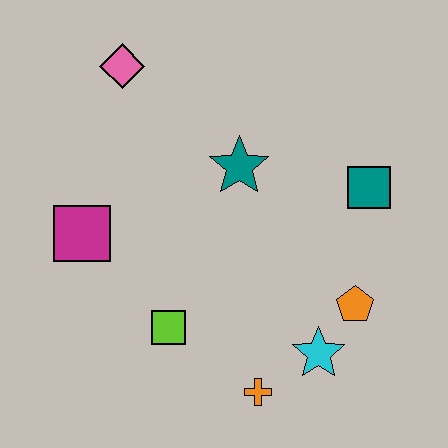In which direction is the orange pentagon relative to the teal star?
The orange pentagon is below the teal star.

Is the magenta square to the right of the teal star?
No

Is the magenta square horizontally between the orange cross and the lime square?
No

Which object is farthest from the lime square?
The pink diamond is farthest from the lime square.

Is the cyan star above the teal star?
No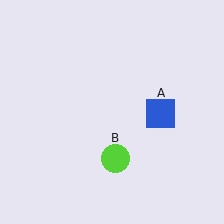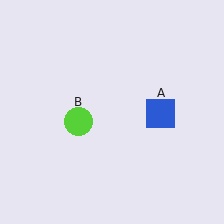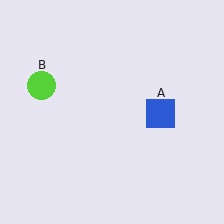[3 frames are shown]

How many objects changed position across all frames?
1 object changed position: lime circle (object B).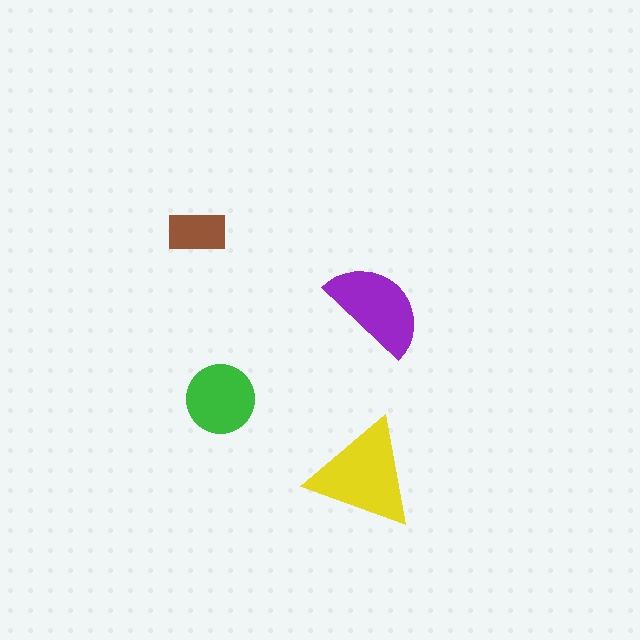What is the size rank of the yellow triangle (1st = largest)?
1st.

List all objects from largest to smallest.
The yellow triangle, the purple semicircle, the green circle, the brown rectangle.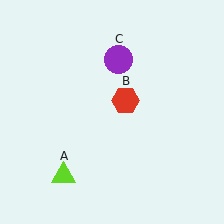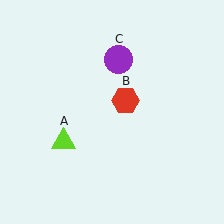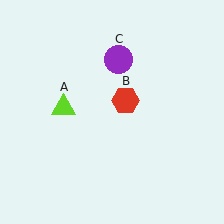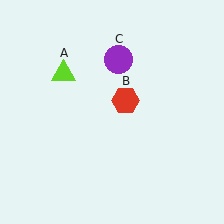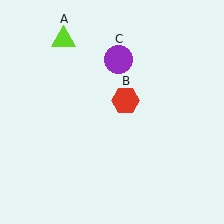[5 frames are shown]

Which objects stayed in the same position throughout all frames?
Red hexagon (object B) and purple circle (object C) remained stationary.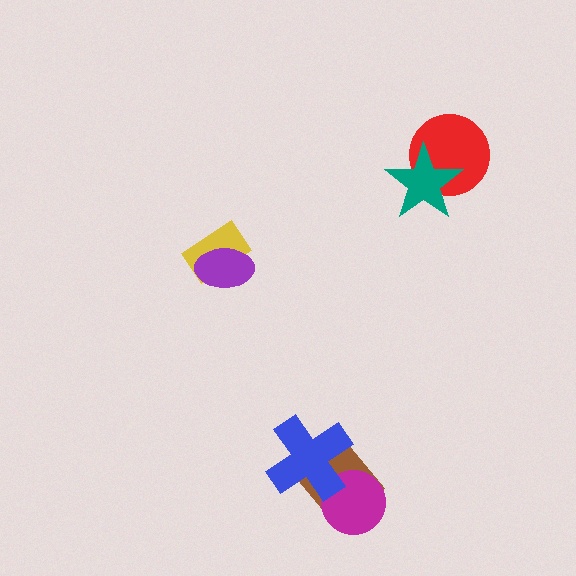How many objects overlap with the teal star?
1 object overlaps with the teal star.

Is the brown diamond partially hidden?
Yes, it is partially covered by another shape.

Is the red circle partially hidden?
Yes, it is partially covered by another shape.